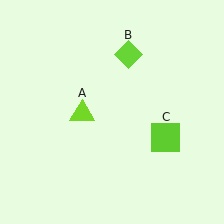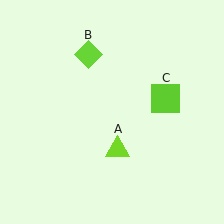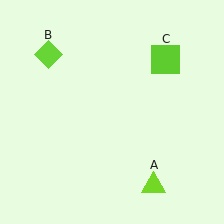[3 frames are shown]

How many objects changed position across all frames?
3 objects changed position: lime triangle (object A), lime diamond (object B), lime square (object C).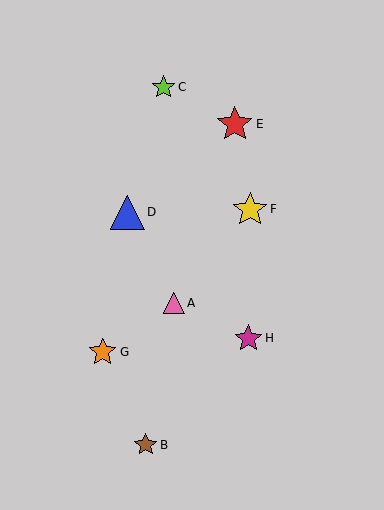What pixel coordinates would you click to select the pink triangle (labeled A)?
Click at (174, 303) to select the pink triangle A.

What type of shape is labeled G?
Shape G is an orange star.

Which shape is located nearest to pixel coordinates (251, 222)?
The yellow star (labeled F) at (250, 209) is nearest to that location.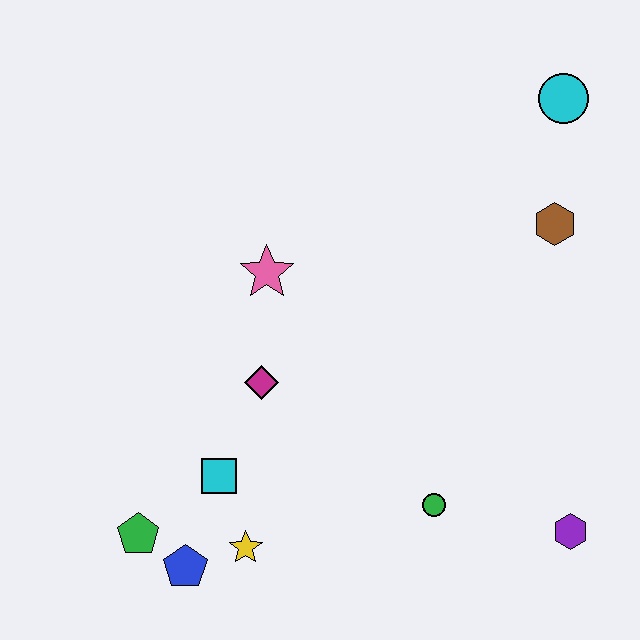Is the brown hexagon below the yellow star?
No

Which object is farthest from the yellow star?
The cyan circle is farthest from the yellow star.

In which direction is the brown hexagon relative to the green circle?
The brown hexagon is above the green circle.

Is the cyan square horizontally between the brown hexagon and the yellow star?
No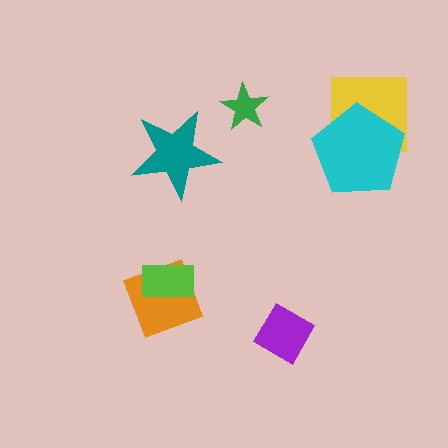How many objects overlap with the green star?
0 objects overlap with the green star.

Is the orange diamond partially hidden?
Yes, it is partially covered by another shape.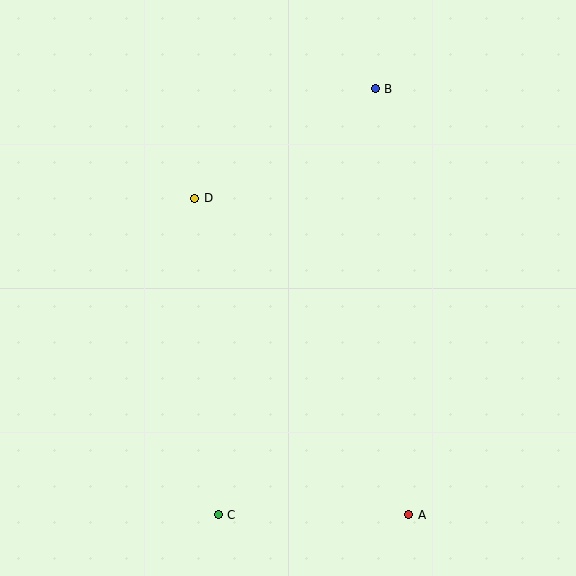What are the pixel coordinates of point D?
Point D is at (195, 198).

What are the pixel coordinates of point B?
Point B is at (375, 89).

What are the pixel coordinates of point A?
Point A is at (409, 515).